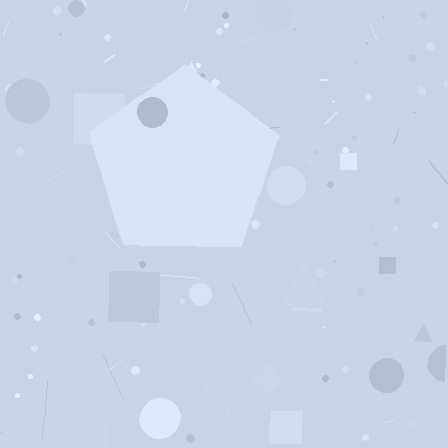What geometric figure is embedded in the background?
A pentagon is embedded in the background.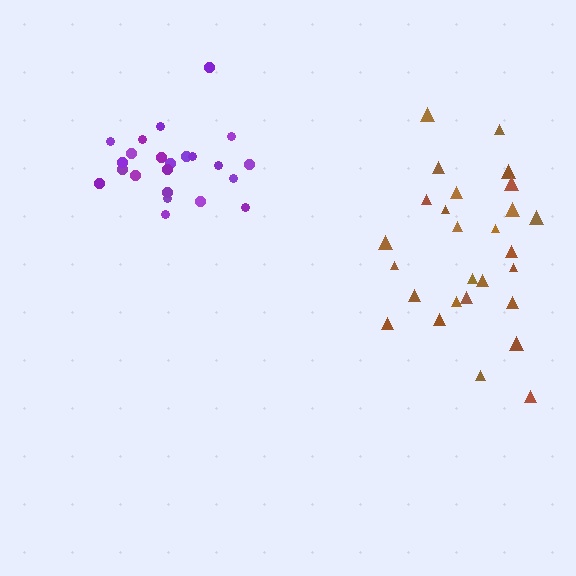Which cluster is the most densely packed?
Purple.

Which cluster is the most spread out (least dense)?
Brown.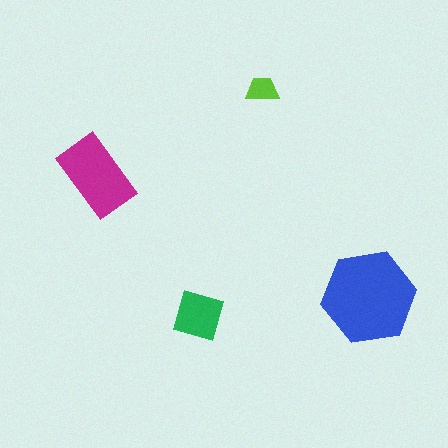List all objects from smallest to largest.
The lime trapezoid, the green square, the magenta rectangle, the blue hexagon.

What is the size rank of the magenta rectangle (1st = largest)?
2nd.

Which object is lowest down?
The green square is bottommost.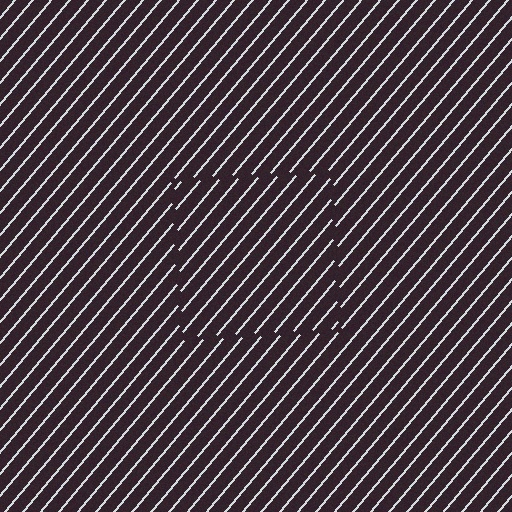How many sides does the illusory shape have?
4 sides — the line-ends trace a square.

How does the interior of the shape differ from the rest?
The interior of the shape contains the same grating, shifted by half a period — the contour is defined by the phase discontinuity where line-ends from the inner and outer gratings abut.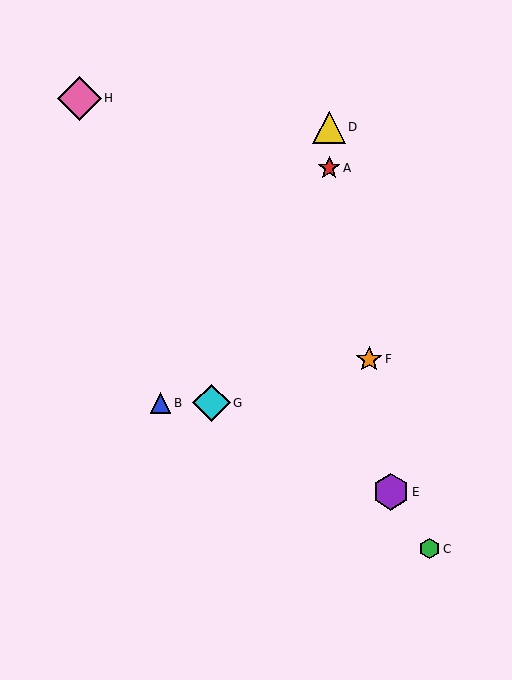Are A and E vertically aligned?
No, A is at x≈329 and E is at x≈391.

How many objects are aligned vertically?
2 objects (A, D) are aligned vertically.